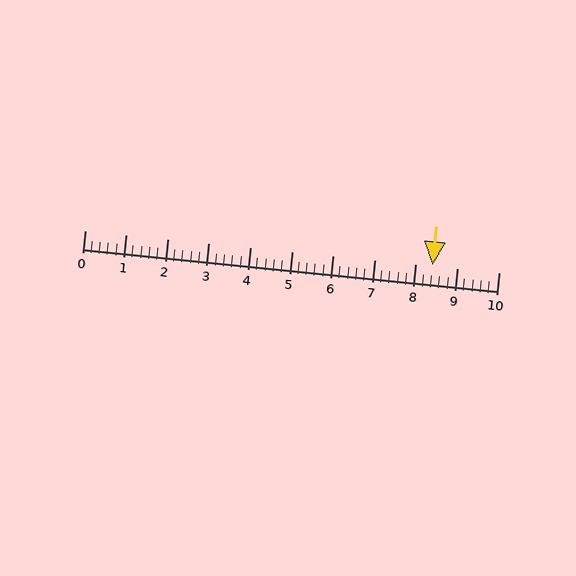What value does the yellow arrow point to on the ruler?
The yellow arrow points to approximately 8.4.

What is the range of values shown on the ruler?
The ruler shows values from 0 to 10.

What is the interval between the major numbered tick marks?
The major tick marks are spaced 1 units apart.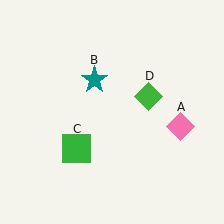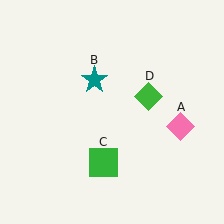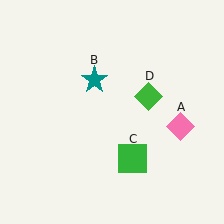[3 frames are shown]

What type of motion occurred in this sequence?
The green square (object C) rotated counterclockwise around the center of the scene.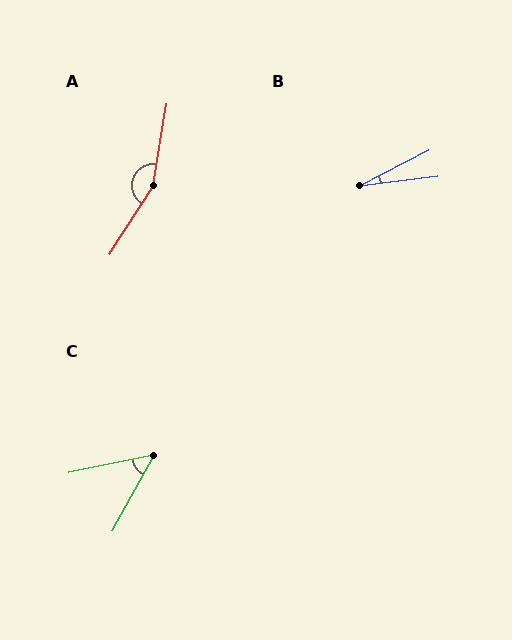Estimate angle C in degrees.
Approximately 50 degrees.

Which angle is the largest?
A, at approximately 157 degrees.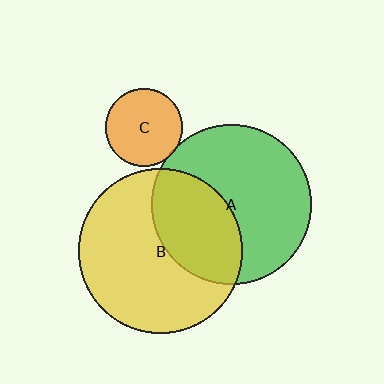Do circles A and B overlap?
Yes.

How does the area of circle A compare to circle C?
Approximately 4.3 times.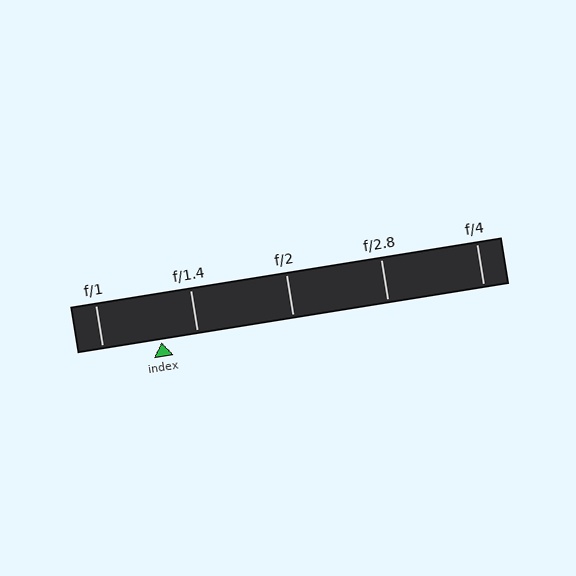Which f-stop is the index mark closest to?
The index mark is closest to f/1.4.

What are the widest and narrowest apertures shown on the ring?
The widest aperture shown is f/1 and the narrowest is f/4.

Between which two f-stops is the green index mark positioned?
The index mark is between f/1 and f/1.4.